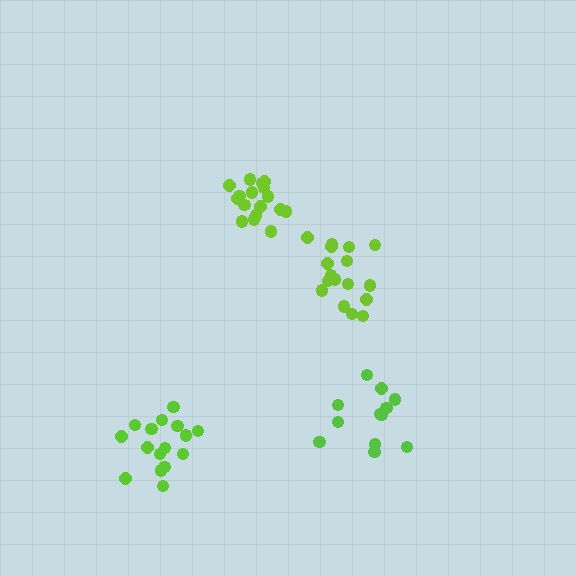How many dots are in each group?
Group 1: 17 dots, Group 2: 17 dots, Group 3: 12 dots, Group 4: 16 dots (62 total).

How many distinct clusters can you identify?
There are 4 distinct clusters.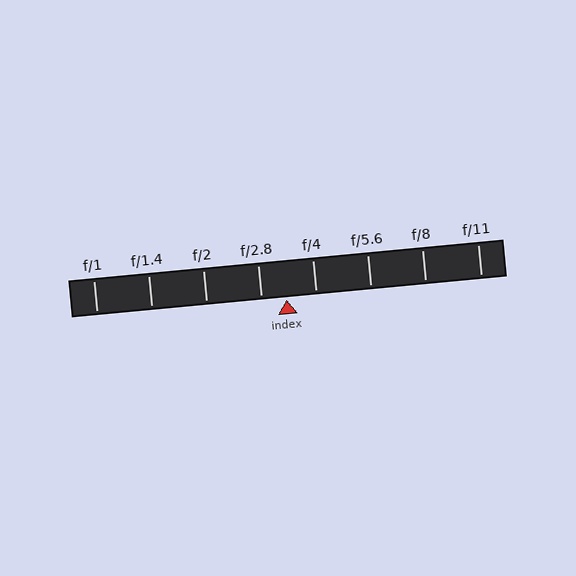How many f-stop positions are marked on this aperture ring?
There are 8 f-stop positions marked.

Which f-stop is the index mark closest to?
The index mark is closest to f/2.8.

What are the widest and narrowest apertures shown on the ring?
The widest aperture shown is f/1 and the narrowest is f/11.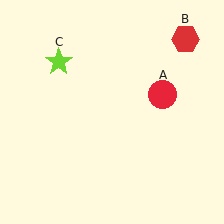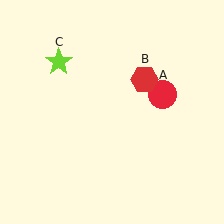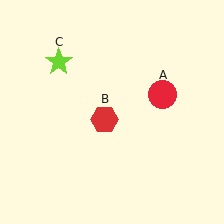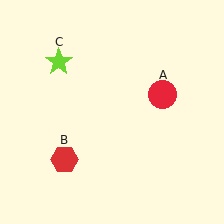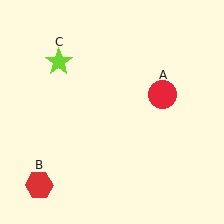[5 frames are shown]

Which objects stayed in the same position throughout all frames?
Red circle (object A) and lime star (object C) remained stationary.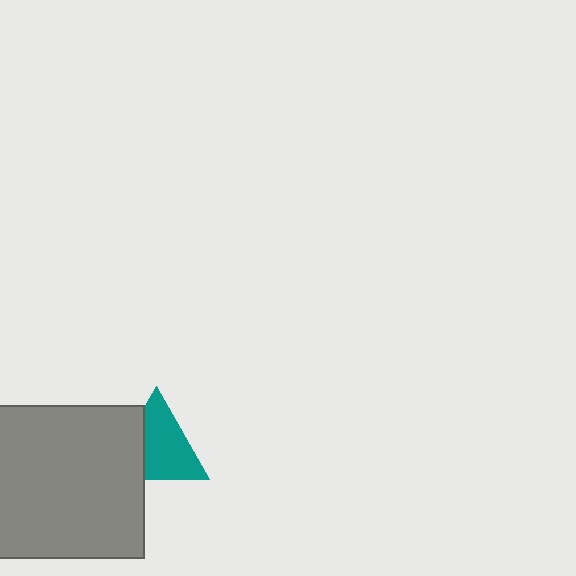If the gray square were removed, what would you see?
You would see the complete teal triangle.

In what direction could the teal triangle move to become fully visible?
The teal triangle could move right. That would shift it out from behind the gray square entirely.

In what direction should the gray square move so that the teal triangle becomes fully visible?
The gray square should move left. That is the shortest direction to clear the overlap and leave the teal triangle fully visible.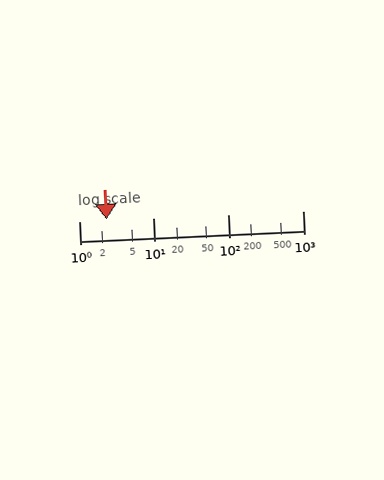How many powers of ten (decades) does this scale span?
The scale spans 3 decades, from 1 to 1000.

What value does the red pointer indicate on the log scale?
The pointer indicates approximately 2.3.